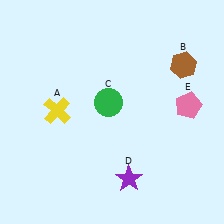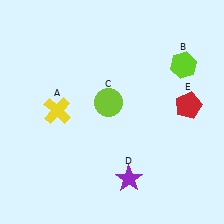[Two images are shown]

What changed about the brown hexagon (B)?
In Image 1, B is brown. In Image 2, it changed to lime.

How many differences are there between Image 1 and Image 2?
There are 3 differences between the two images.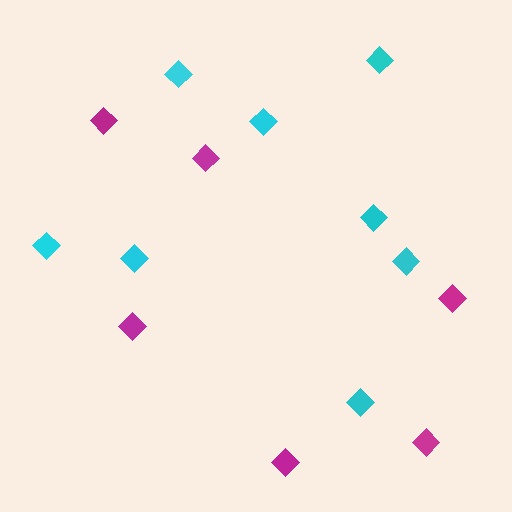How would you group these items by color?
There are 2 groups: one group of magenta diamonds (6) and one group of cyan diamonds (8).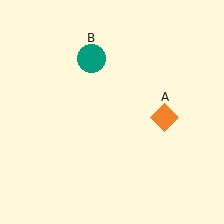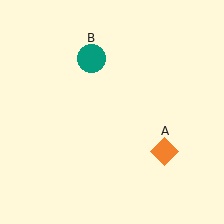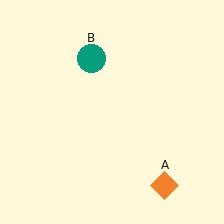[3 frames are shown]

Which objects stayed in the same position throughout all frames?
Teal circle (object B) remained stationary.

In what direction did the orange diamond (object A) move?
The orange diamond (object A) moved down.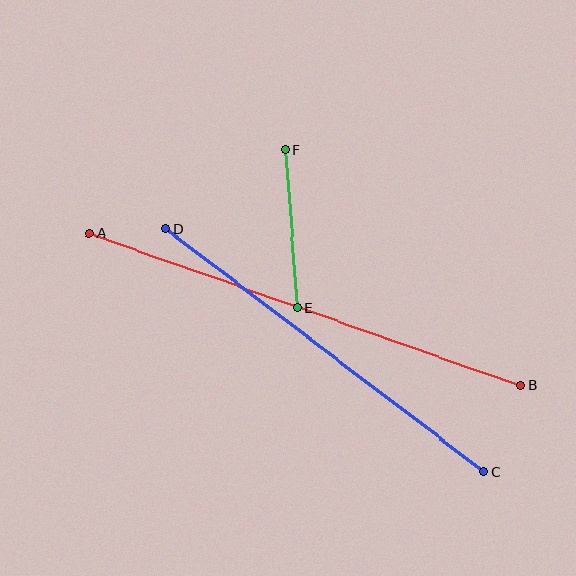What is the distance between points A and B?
The distance is approximately 458 pixels.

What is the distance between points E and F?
The distance is approximately 158 pixels.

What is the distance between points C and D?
The distance is approximately 401 pixels.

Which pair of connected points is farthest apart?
Points A and B are farthest apart.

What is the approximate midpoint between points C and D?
The midpoint is at approximately (325, 350) pixels.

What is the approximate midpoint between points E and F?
The midpoint is at approximately (291, 229) pixels.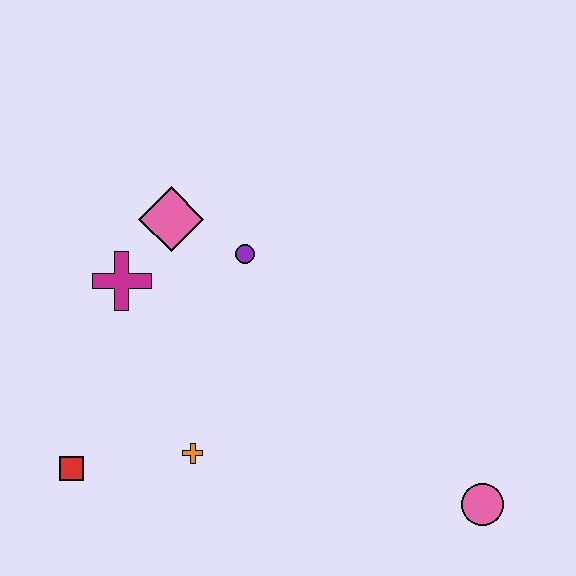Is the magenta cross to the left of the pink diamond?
Yes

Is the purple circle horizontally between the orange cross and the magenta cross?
No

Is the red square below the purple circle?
Yes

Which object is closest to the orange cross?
The red square is closest to the orange cross.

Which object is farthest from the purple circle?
The pink circle is farthest from the purple circle.